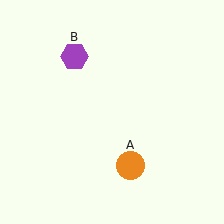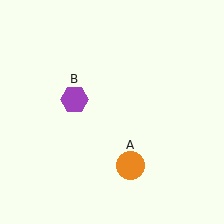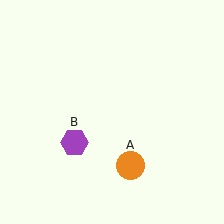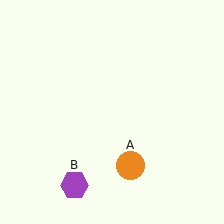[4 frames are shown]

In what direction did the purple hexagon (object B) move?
The purple hexagon (object B) moved down.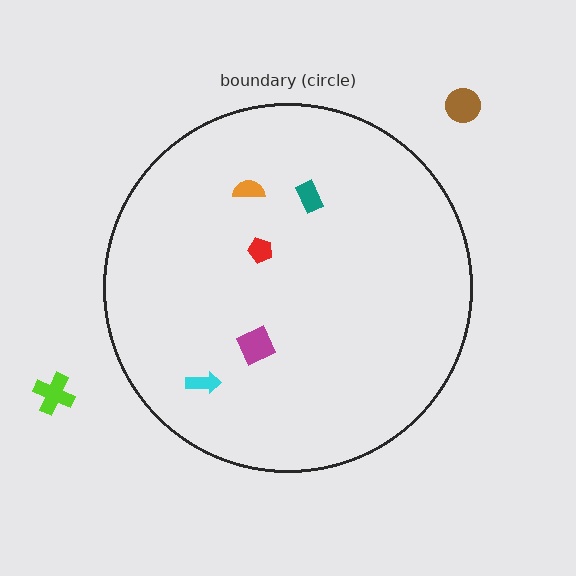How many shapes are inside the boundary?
5 inside, 2 outside.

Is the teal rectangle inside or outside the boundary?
Inside.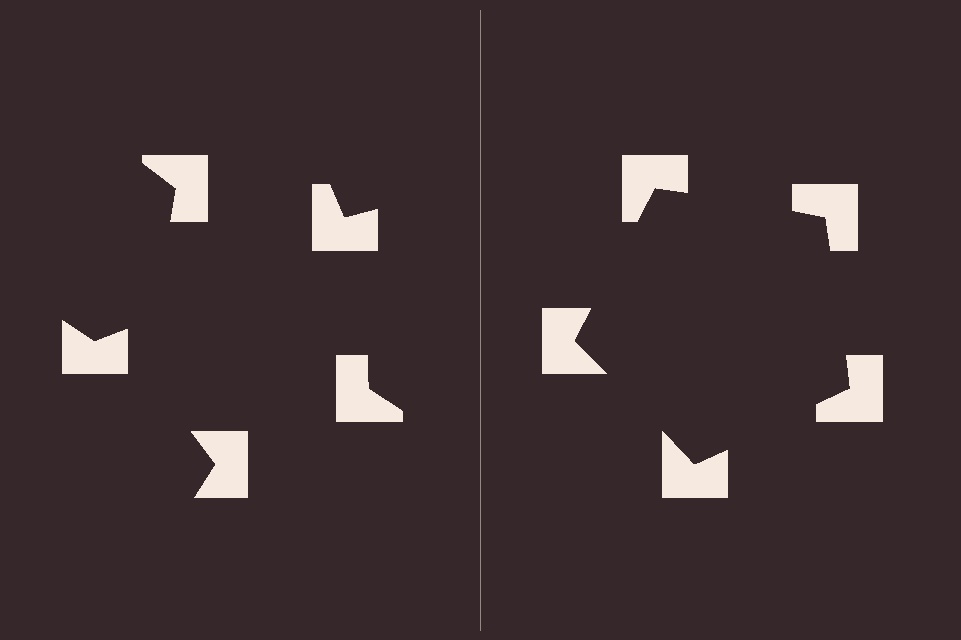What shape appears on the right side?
An illusory pentagon.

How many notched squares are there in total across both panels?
10 — 5 on each side.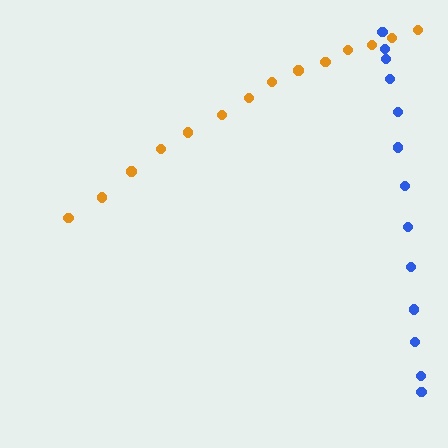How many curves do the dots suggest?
There are 2 distinct paths.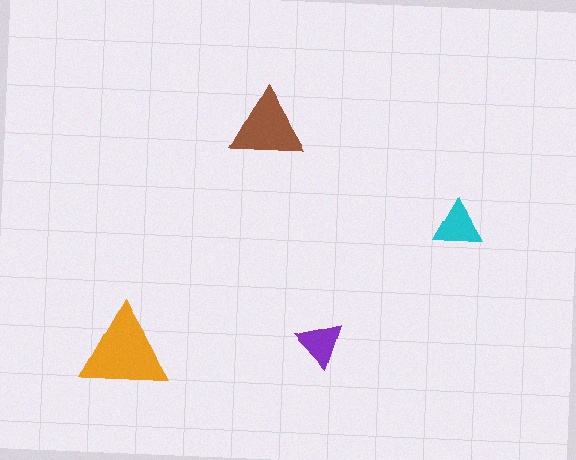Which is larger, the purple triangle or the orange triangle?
The orange one.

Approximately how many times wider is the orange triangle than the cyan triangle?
About 2 times wider.